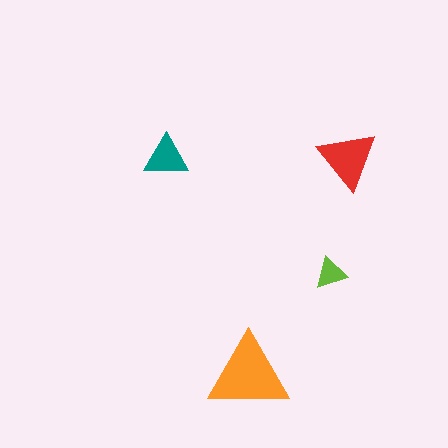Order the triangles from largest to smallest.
the orange one, the red one, the teal one, the lime one.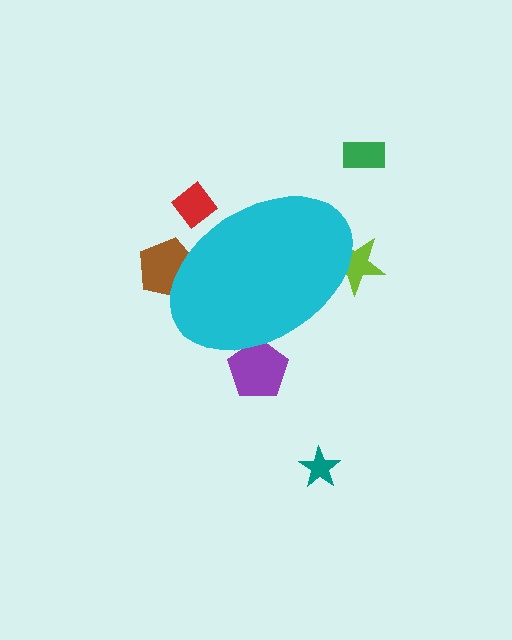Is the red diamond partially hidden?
Yes, the red diamond is partially hidden behind the cyan ellipse.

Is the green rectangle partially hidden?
No, the green rectangle is fully visible.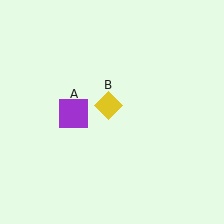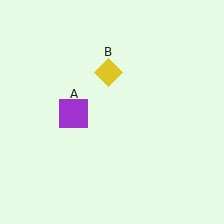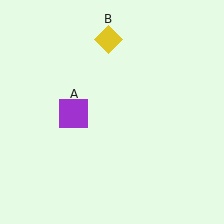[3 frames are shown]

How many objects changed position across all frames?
1 object changed position: yellow diamond (object B).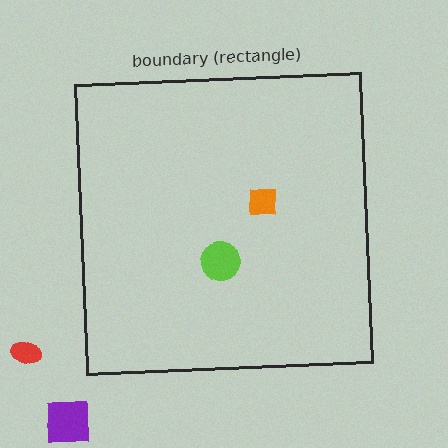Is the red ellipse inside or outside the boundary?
Outside.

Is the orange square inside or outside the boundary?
Inside.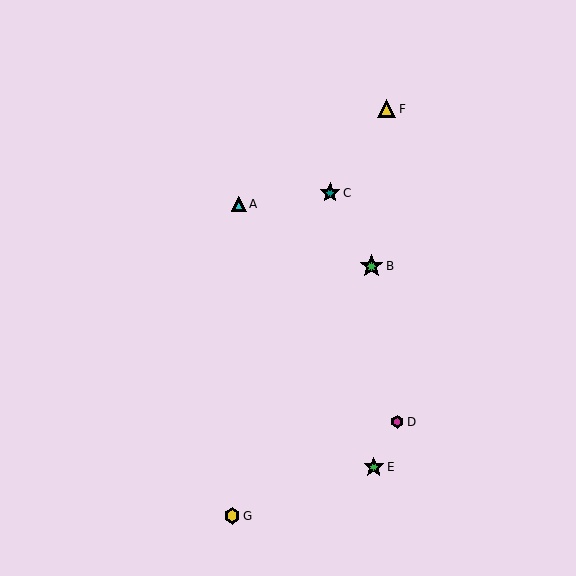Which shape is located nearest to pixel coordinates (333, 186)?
The teal star (labeled C) at (330, 193) is nearest to that location.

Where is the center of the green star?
The center of the green star is at (374, 467).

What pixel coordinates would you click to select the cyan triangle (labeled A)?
Click at (239, 204) to select the cyan triangle A.